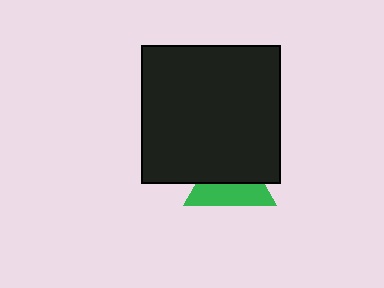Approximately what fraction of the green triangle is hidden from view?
Roughly 54% of the green triangle is hidden behind the black square.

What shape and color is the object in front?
The object in front is a black square.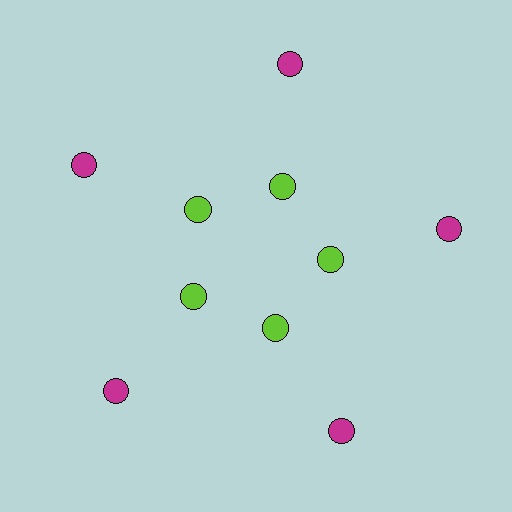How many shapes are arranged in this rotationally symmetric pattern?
There are 10 shapes, arranged in 5 groups of 2.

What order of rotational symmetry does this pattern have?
This pattern has 5-fold rotational symmetry.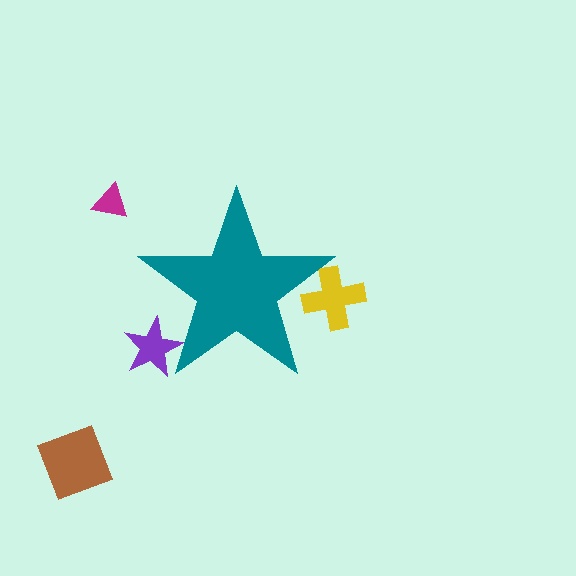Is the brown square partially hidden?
No, the brown square is fully visible.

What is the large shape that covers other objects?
A teal star.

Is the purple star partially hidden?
Yes, the purple star is partially hidden behind the teal star.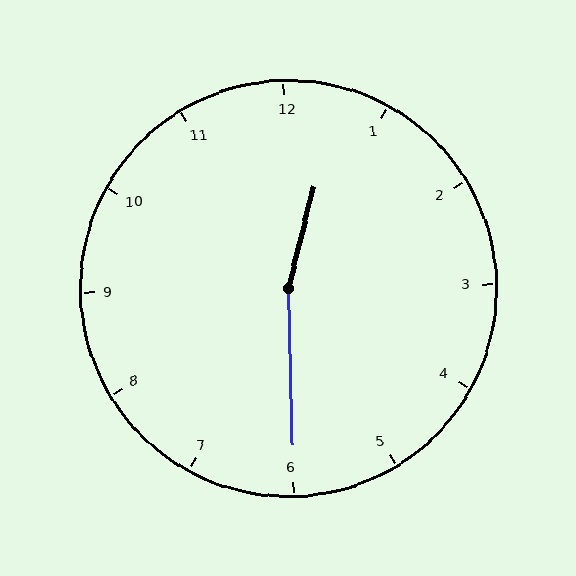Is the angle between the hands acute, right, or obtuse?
It is obtuse.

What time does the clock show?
12:30.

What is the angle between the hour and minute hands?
Approximately 165 degrees.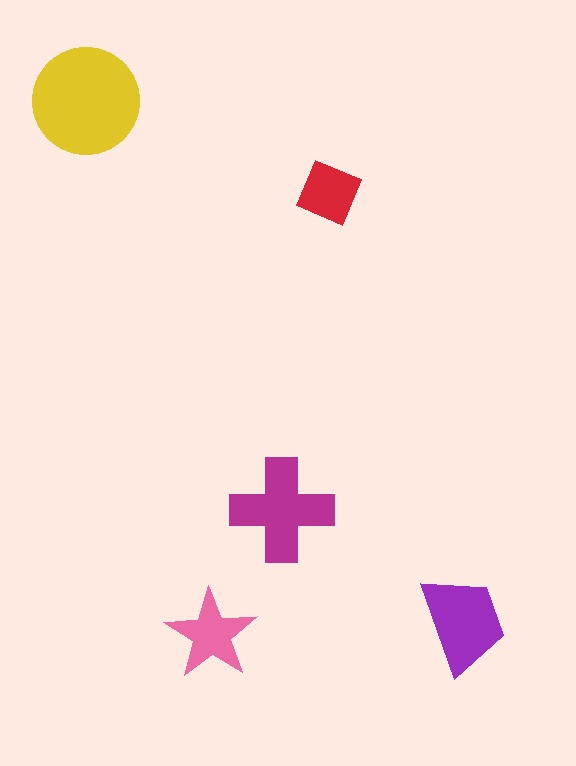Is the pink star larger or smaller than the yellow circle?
Smaller.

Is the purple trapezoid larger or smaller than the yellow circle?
Smaller.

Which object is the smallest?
The red diamond.